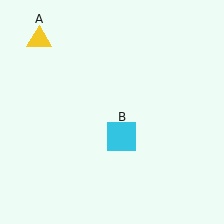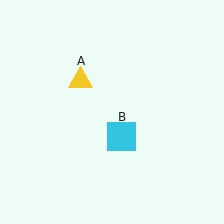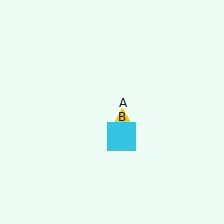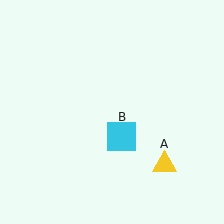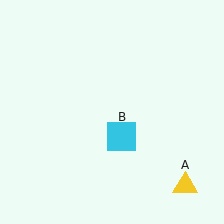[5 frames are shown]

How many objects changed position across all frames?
1 object changed position: yellow triangle (object A).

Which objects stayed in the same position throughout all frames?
Cyan square (object B) remained stationary.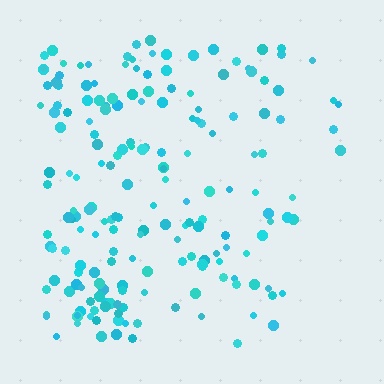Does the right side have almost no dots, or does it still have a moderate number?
Still a moderate number, just noticeably fewer than the left.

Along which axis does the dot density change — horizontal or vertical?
Horizontal.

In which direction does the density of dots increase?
From right to left, with the left side densest.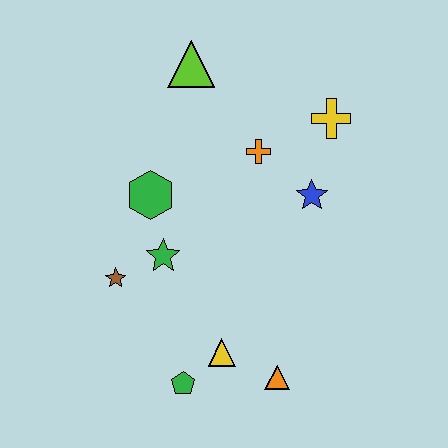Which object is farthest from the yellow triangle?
The lime triangle is farthest from the yellow triangle.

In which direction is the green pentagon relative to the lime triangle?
The green pentagon is below the lime triangle.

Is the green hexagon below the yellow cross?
Yes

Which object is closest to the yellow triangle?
The green pentagon is closest to the yellow triangle.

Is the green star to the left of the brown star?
No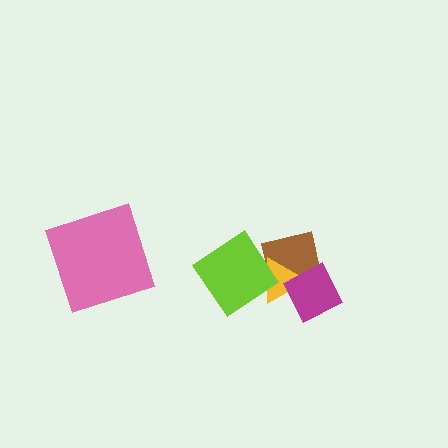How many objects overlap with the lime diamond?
2 objects overlap with the lime diamond.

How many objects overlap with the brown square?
3 objects overlap with the brown square.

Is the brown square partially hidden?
Yes, it is partially covered by another shape.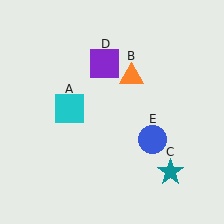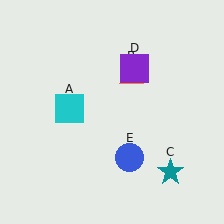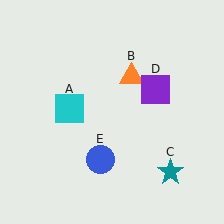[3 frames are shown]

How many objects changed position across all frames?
2 objects changed position: purple square (object D), blue circle (object E).